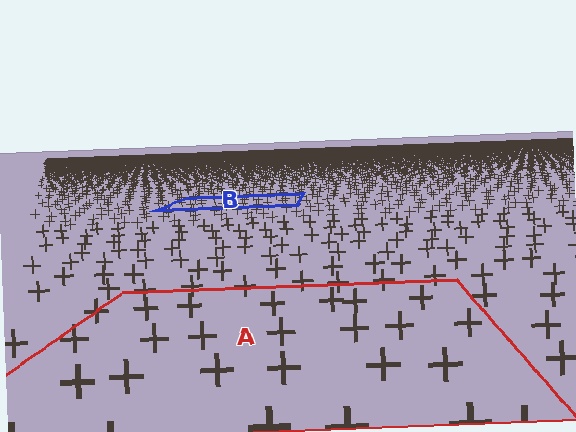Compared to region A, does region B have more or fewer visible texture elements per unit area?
Region B has more texture elements per unit area — they are packed more densely because it is farther away.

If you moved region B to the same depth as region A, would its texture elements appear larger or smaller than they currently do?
They would appear larger. At a closer depth, the same texture elements are projected at a bigger on-screen size.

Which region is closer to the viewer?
Region A is closer. The texture elements there are larger and more spread out.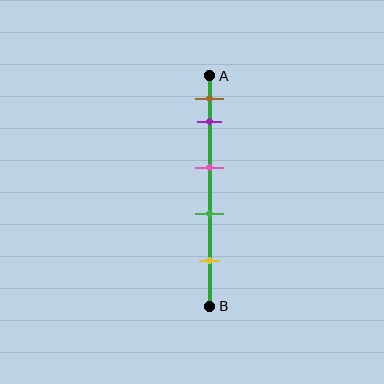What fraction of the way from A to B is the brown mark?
The brown mark is approximately 10% (0.1) of the way from A to B.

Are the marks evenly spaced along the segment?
No, the marks are not evenly spaced.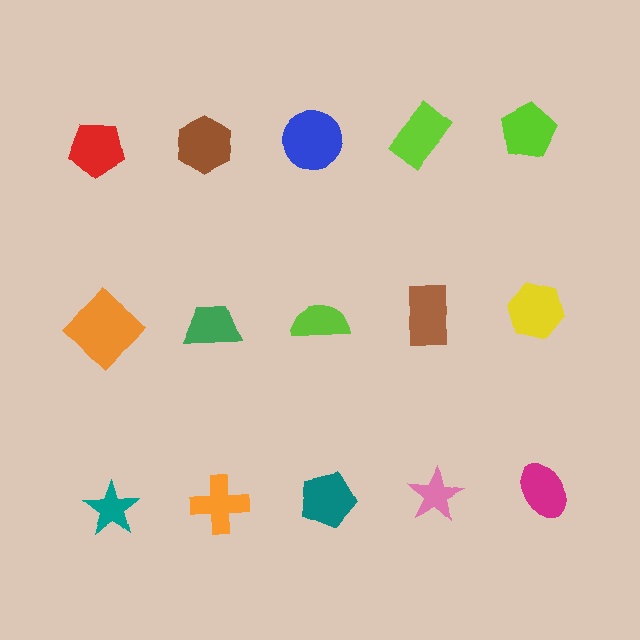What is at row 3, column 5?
A magenta ellipse.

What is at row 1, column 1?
A red pentagon.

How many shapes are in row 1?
5 shapes.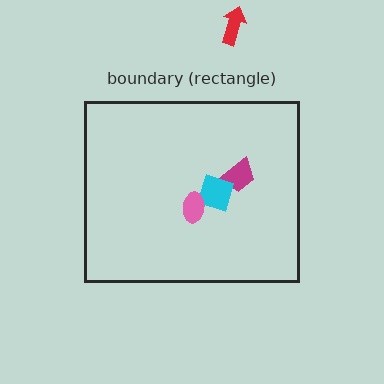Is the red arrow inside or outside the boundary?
Outside.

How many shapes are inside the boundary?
3 inside, 1 outside.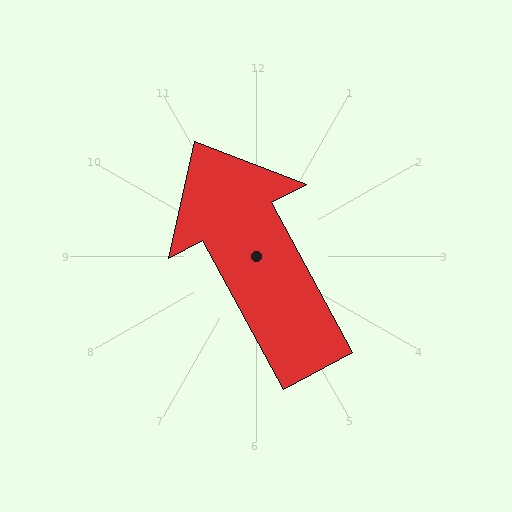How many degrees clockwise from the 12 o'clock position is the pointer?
Approximately 332 degrees.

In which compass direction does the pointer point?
Northwest.